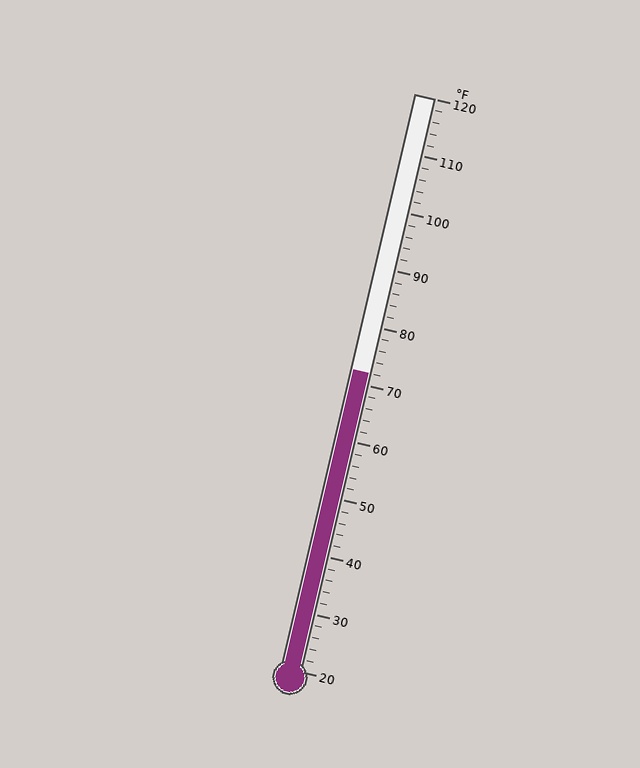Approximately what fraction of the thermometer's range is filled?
The thermometer is filled to approximately 50% of its range.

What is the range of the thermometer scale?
The thermometer scale ranges from 20°F to 120°F.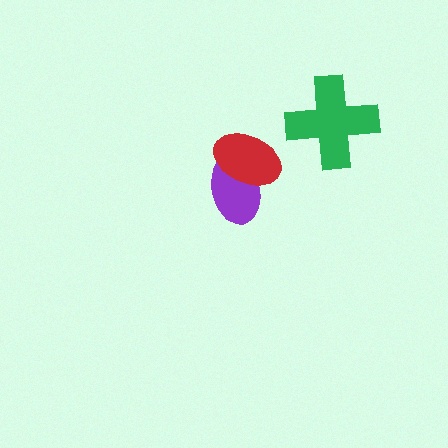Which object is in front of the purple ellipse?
The red ellipse is in front of the purple ellipse.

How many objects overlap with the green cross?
0 objects overlap with the green cross.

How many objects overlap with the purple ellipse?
1 object overlaps with the purple ellipse.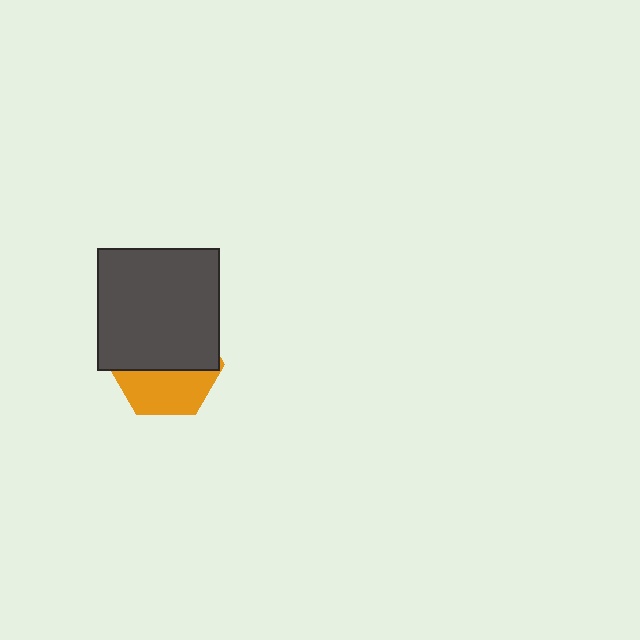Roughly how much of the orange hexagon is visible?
A small part of it is visible (roughly 42%).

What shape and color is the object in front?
The object in front is a dark gray square.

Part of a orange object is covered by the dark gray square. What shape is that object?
It is a hexagon.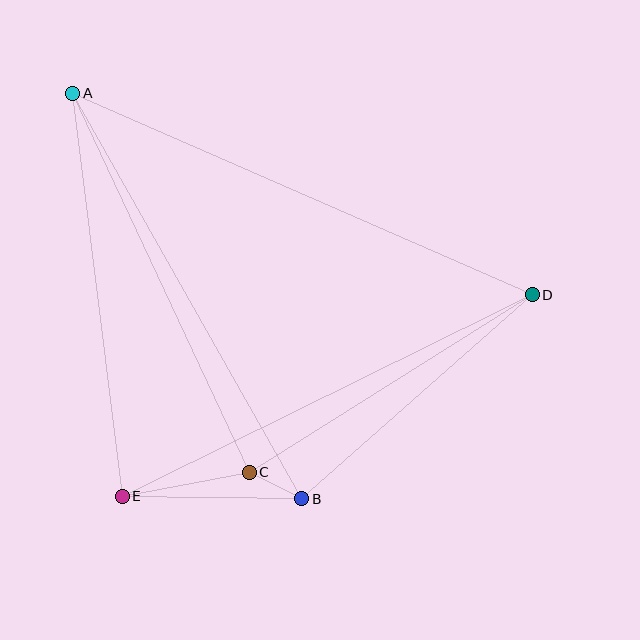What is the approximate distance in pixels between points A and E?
The distance between A and E is approximately 406 pixels.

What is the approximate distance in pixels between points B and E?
The distance between B and E is approximately 180 pixels.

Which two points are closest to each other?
Points B and C are closest to each other.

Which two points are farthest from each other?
Points A and D are farthest from each other.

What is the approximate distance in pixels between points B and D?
The distance between B and D is approximately 308 pixels.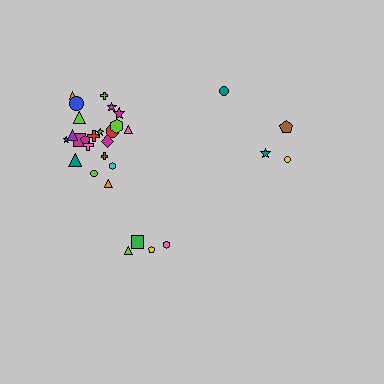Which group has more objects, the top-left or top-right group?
The top-left group.